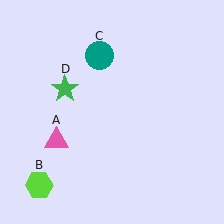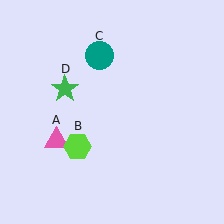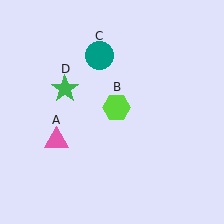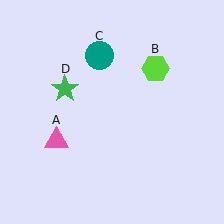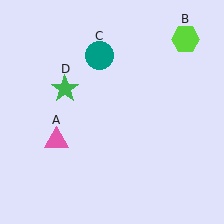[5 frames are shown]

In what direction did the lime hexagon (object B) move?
The lime hexagon (object B) moved up and to the right.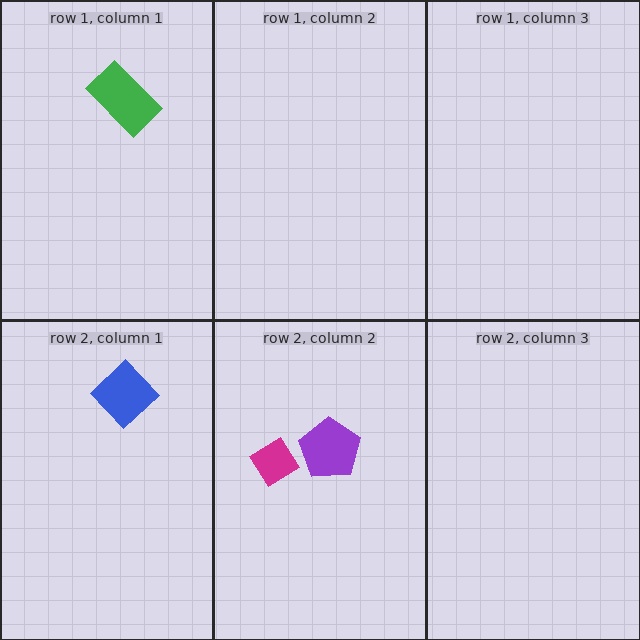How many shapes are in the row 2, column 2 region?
2.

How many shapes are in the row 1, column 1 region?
1.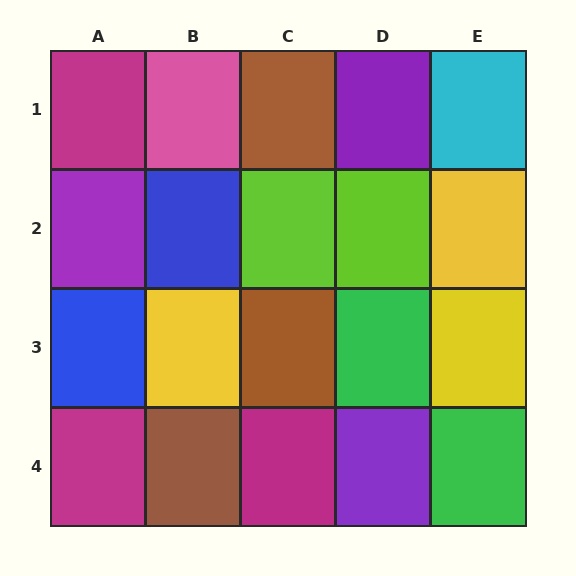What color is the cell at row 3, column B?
Yellow.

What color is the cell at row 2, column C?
Lime.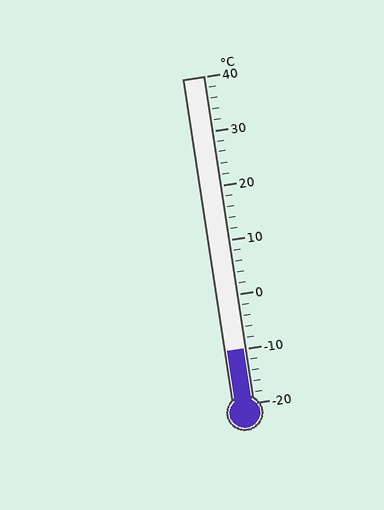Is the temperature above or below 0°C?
The temperature is below 0°C.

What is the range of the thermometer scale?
The thermometer scale ranges from -20°C to 40°C.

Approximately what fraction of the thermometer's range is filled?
The thermometer is filled to approximately 15% of its range.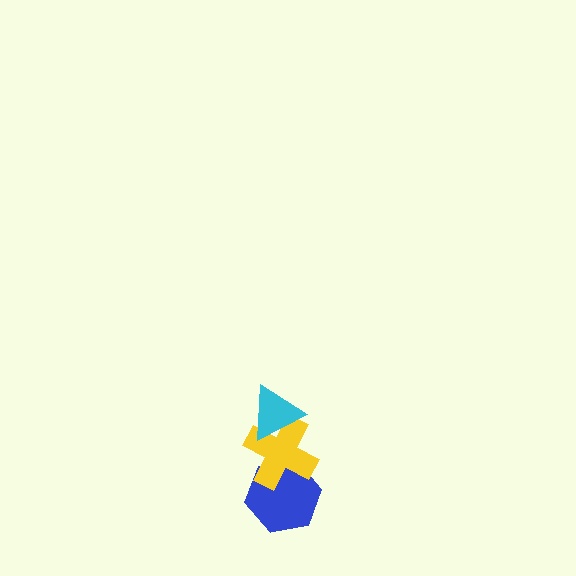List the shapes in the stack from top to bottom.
From top to bottom: the cyan triangle, the yellow cross, the blue hexagon.